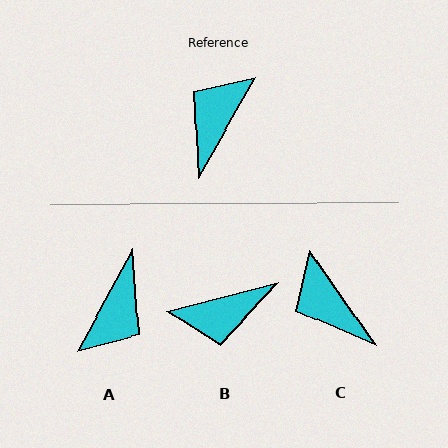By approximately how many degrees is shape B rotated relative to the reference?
Approximately 135 degrees counter-clockwise.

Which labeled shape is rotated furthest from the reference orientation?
A, about 179 degrees away.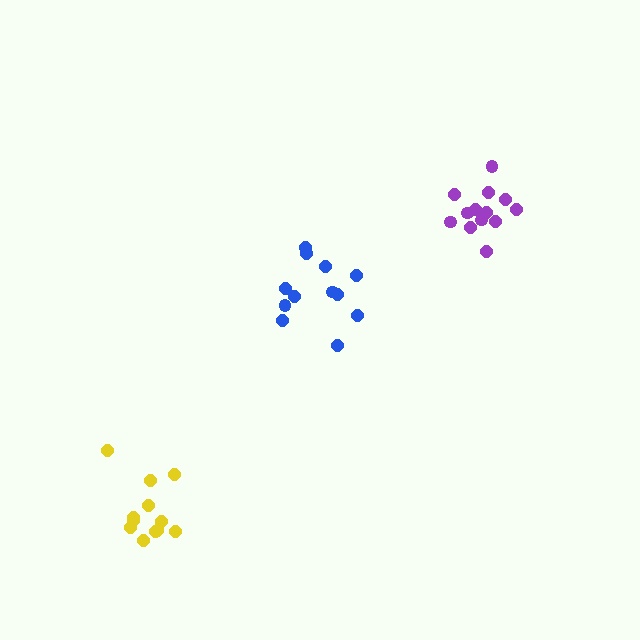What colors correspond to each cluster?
The clusters are colored: purple, blue, yellow.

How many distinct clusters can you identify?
There are 3 distinct clusters.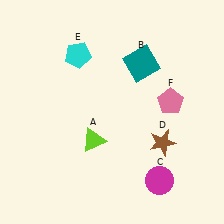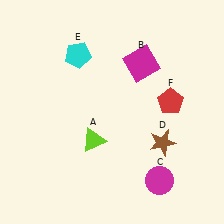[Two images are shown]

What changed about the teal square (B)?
In Image 1, B is teal. In Image 2, it changed to magenta.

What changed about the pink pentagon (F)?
In Image 1, F is pink. In Image 2, it changed to red.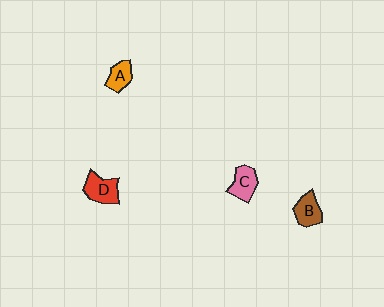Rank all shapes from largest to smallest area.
From largest to smallest: D (red), C (pink), B (brown), A (orange).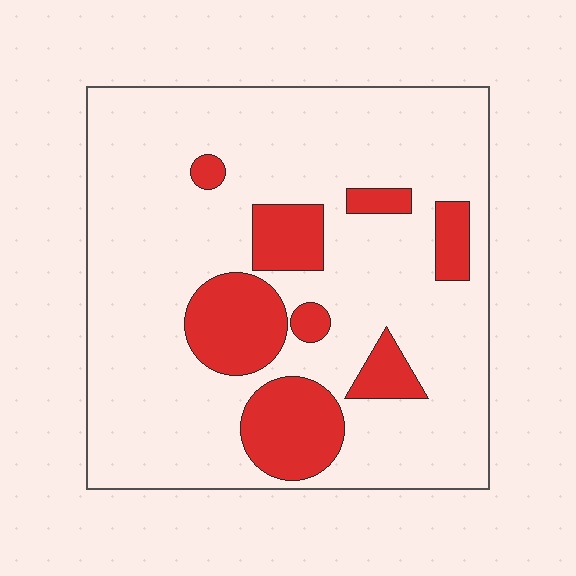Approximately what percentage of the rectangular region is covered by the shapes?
Approximately 20%.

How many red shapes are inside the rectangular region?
8.